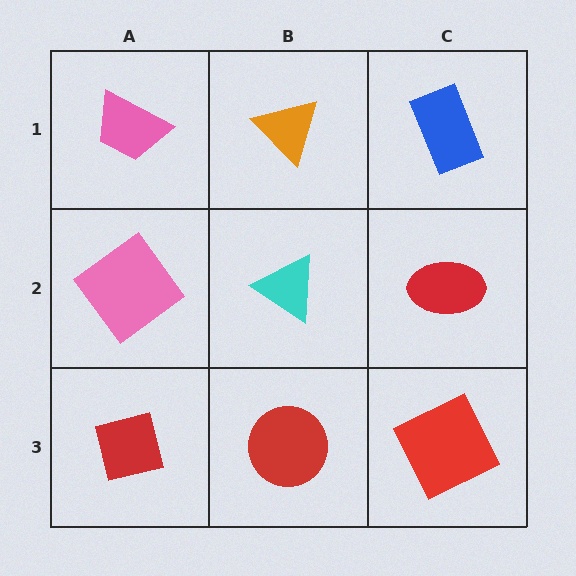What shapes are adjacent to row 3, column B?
A cyan triangle (row 2, column B), a red square (row 3, column A), a red square (row 3, column C).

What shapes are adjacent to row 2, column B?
An orange triangle (row 1, column B), a red circle (row 3, column B), a pink diamond (row 2, column A), a red ellipse (row 2, column C).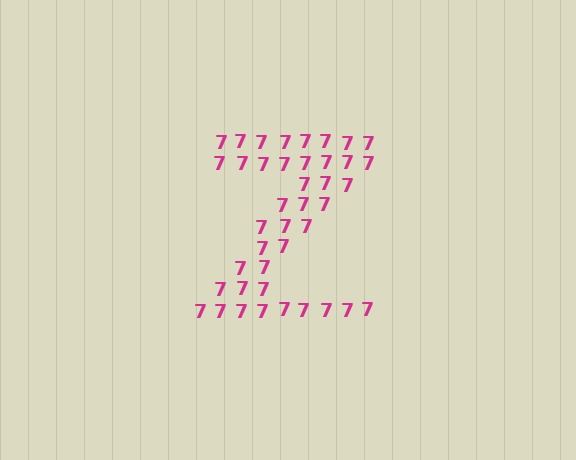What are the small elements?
The small elements are digit 7's.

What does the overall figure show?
The overall figure shows the letter Z.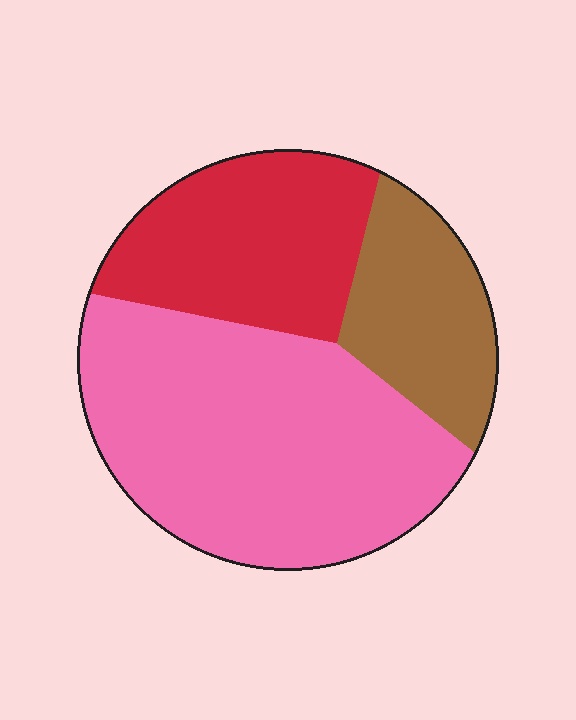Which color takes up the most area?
Pink, at roughly 55%.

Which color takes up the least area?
Brown, at roughly 20%.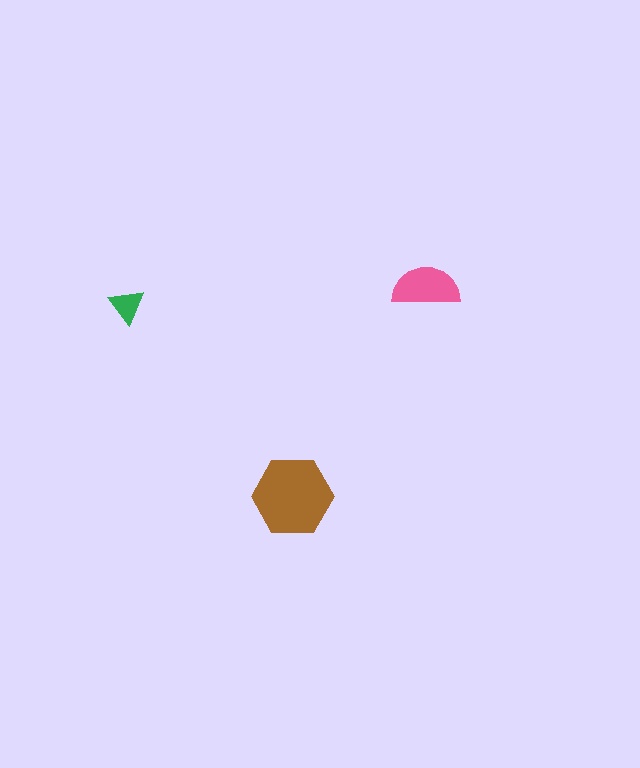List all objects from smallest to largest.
The green triangle, the pink semicircle, the brown hexagon.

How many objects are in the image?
There are 3 objects in the image.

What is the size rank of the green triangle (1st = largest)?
3rd.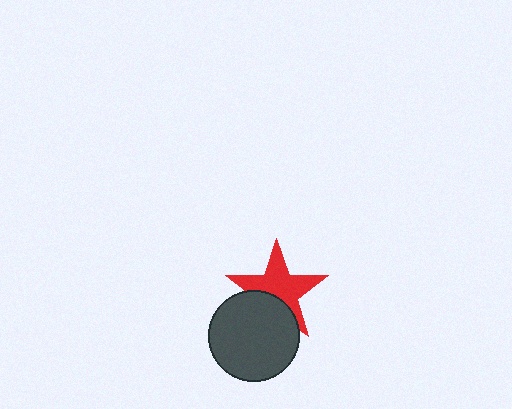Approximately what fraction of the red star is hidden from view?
Roughly 34% of the red star is hidden behind the dark gray circle.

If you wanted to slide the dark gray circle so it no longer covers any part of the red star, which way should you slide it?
Slide it down — that is the most direct way to separate the two shapes.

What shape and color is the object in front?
The object in front is a dark gray circle.